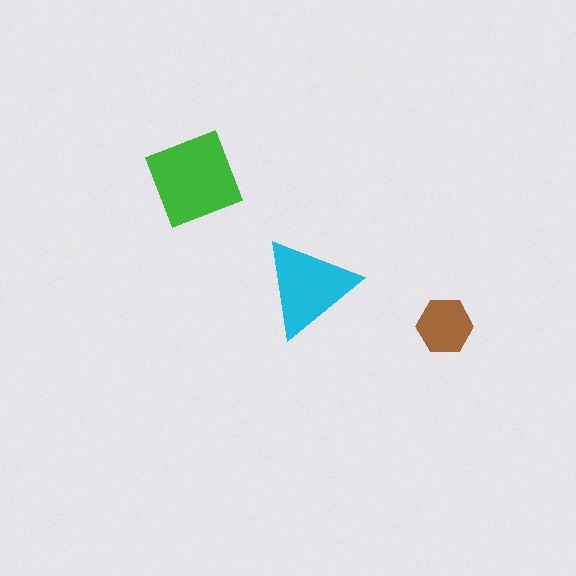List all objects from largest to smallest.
The green square, the cyan triangle, the brown hexagon.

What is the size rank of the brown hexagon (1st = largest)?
3rd.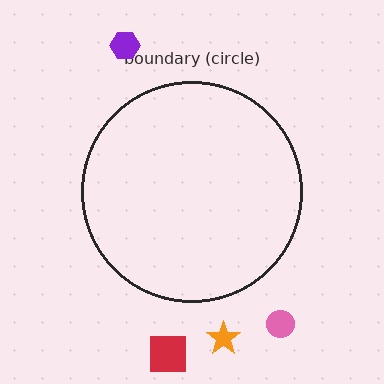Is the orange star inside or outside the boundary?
Outside.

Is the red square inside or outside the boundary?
Outside.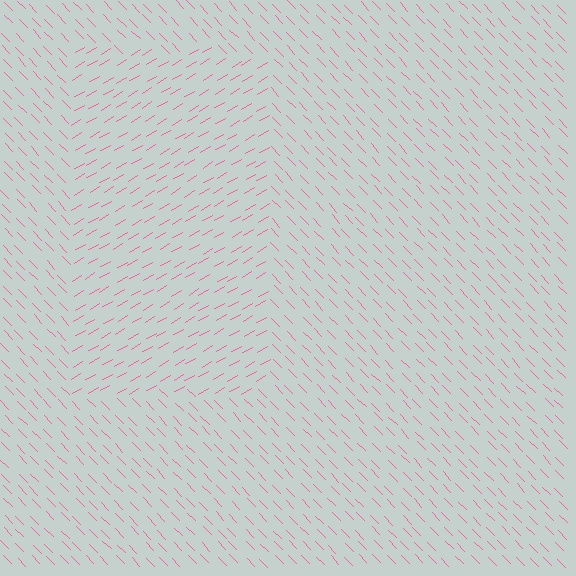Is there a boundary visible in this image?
Yes, there is a texture boundary formed by a change in line orientation.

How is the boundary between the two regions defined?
The boundary is defined purely by a change in line orientation (approximately 76 degrees difference). All lines are the same color and thickness.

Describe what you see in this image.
The image is filled with small pink line segments. A rectangle region in the image has lines oriented differently from the surrounding lines, creating a visible texture boundary.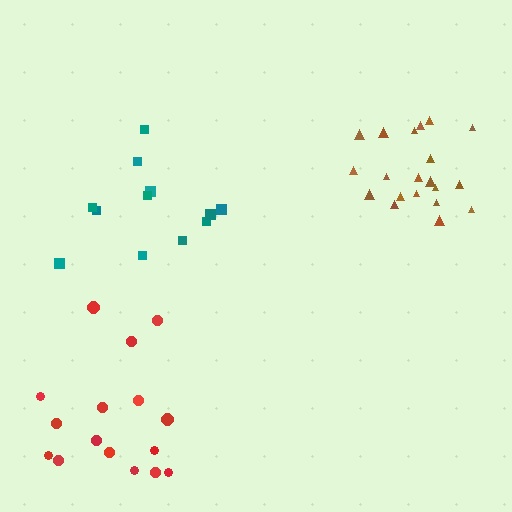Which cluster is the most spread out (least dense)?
Red.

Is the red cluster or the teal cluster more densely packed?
Teal.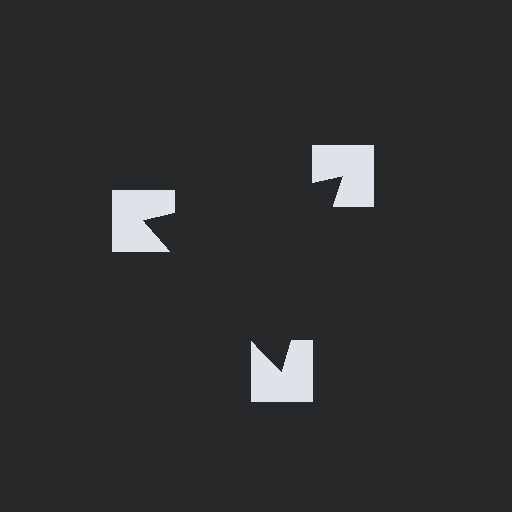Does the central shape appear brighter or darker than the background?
It typically appears slightly darker than the background, even though no actual brightness change is drawn.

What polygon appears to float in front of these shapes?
An illusory triangle — its edges are inferred from the aligned wedge cuts in the notched squares, not physically drawn.